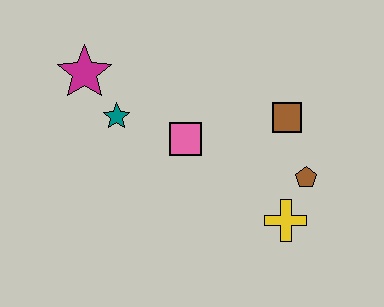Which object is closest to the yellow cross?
The brown pentagon is closest to the yellow cross.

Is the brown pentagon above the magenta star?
No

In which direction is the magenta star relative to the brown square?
The magenta star is to the left of the brown square.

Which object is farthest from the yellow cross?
The magenta star is farthest from the yellow cross.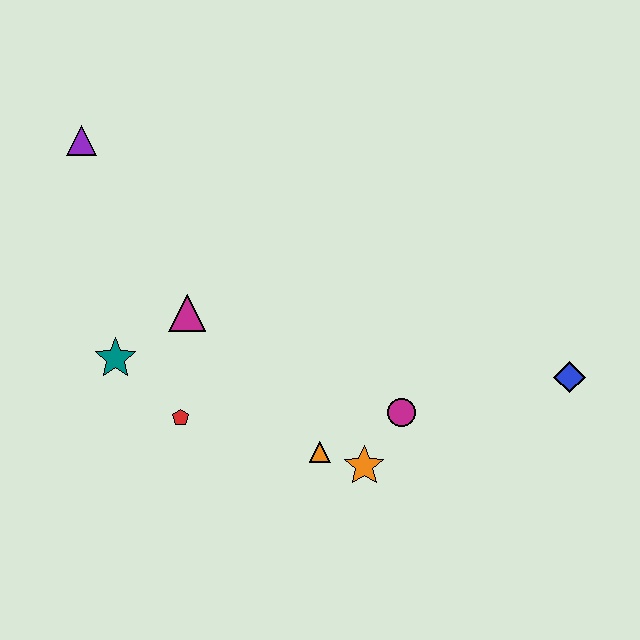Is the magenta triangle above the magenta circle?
Yes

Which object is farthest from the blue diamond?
The purple triangle is farthest from the blue diamond.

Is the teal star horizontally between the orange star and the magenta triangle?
No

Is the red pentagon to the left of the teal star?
No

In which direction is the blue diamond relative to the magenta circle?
The blue diamond is to the right of the magenta circle.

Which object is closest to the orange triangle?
The orange star is closest to the orange triangle.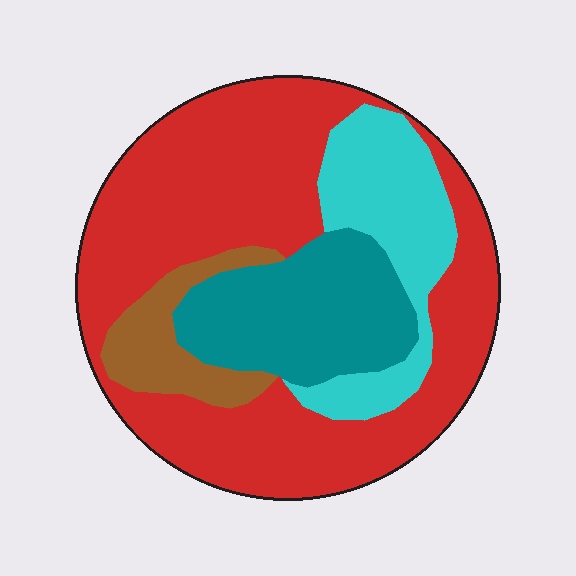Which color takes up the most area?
Red, at roughly 55%.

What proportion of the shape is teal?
Teal covers about 20% of the shape.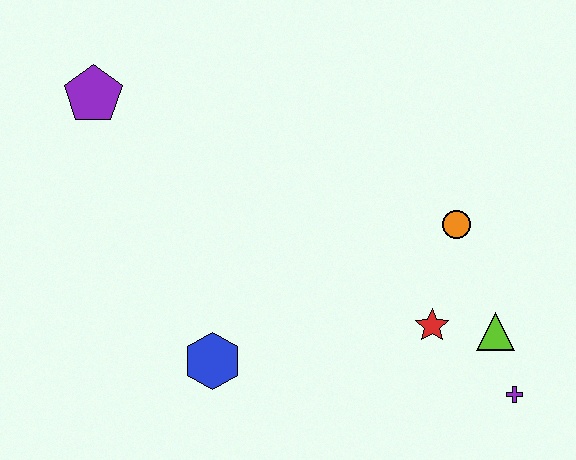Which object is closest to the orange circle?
The red star is closest to the orange circle.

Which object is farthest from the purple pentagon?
The purple cross is farthest from the purple pentagon.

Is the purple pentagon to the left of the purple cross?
Yes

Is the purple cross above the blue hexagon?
No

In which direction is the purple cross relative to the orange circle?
The purple cross is below the orange circle.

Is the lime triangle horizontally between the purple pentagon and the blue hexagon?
No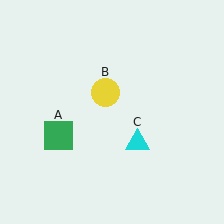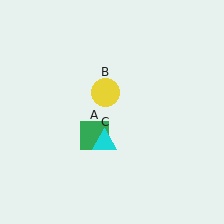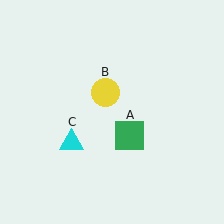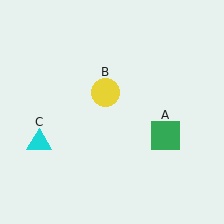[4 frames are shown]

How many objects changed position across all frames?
2 objects changed position: green square (object A), cyan triangle (object C).